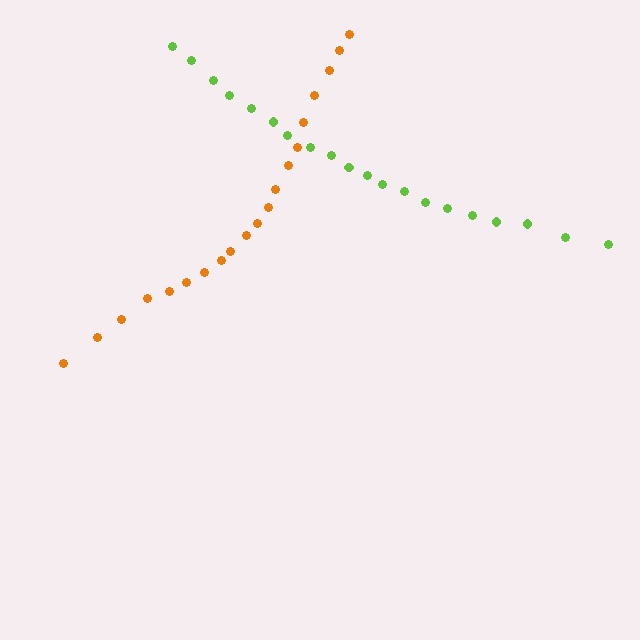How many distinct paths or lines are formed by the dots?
There are 2 distinct paths.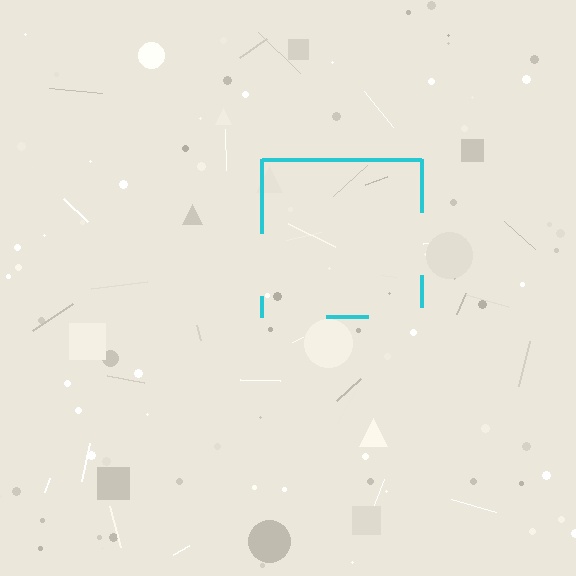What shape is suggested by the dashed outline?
The dashed outline suggests a square.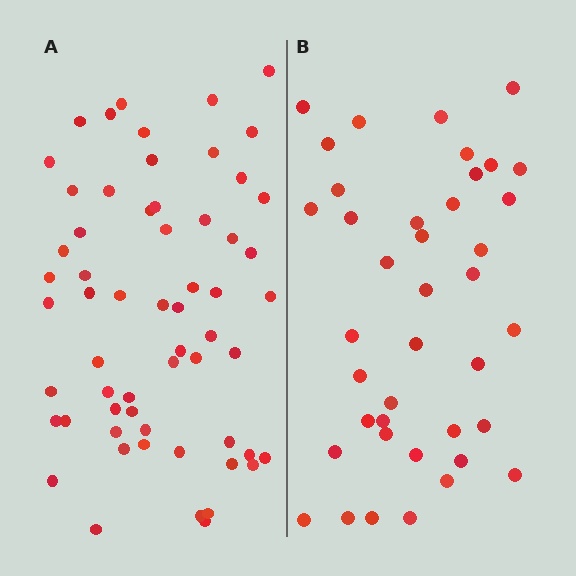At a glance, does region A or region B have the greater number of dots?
Region A (the left region) has more dots.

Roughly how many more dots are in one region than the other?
Region A has approximately 20 more dots than region B.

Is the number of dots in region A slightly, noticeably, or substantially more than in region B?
Region A has substantially more. The ratio is roughly 1.5 to 1.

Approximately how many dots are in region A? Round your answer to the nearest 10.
About 60 dots.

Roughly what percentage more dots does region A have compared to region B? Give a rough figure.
About 50% more.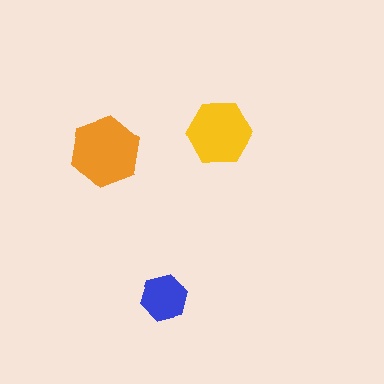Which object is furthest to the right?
The yellow hexagon is rightmost.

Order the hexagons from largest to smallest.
the orange one, the yellow one, the blue one.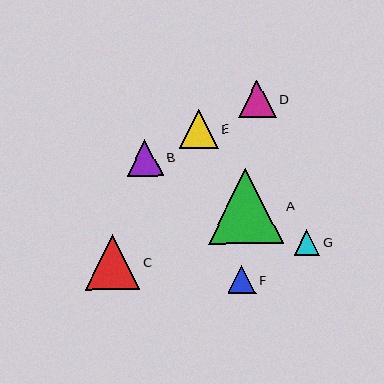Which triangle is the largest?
Triangle A is the largest with a size of approximately 75 pixels.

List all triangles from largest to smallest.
From largest to smallest: A, C, E, D, B, F, G.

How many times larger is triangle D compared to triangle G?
Triangle D is approximately 1.5 times the size of triangle G.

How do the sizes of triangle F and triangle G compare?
Triangle F and triangle G are approximately the same size.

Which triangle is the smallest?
Triangle G is the smallest with a size of approximately 26 pixels.